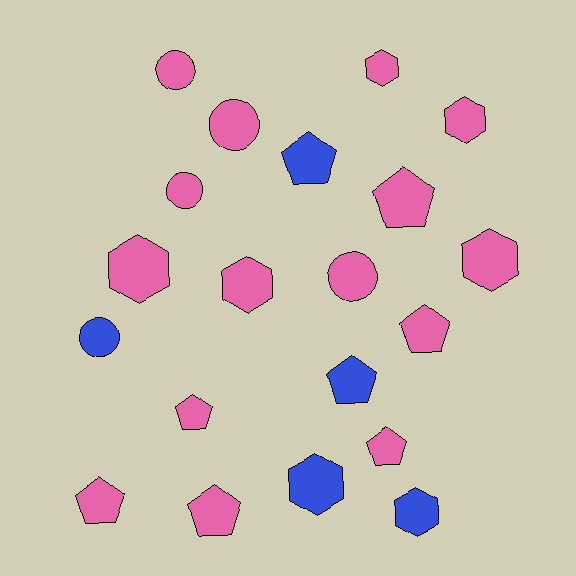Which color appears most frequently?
Pink, with 15 objects.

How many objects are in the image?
There are 20 objects.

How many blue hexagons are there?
There are 2 blue hexagons.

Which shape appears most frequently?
Pentagon, with 8 objects.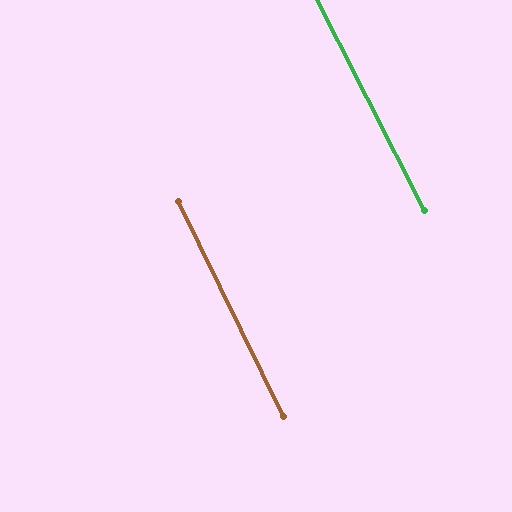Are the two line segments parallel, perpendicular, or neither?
Parallel — their directions differ by only 0.7°.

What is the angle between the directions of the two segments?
Approximately 1 degree.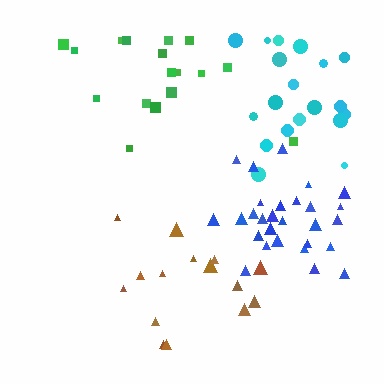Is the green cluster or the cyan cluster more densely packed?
Cyan.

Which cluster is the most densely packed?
Blue.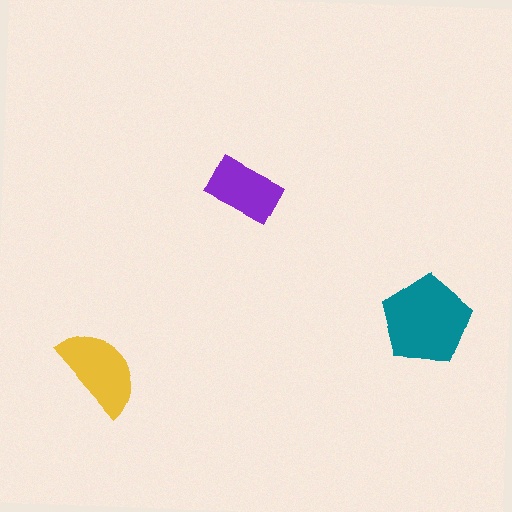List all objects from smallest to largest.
The purple rectangle, the yellow semicircle, the teal pentagon.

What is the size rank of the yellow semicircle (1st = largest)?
2nd.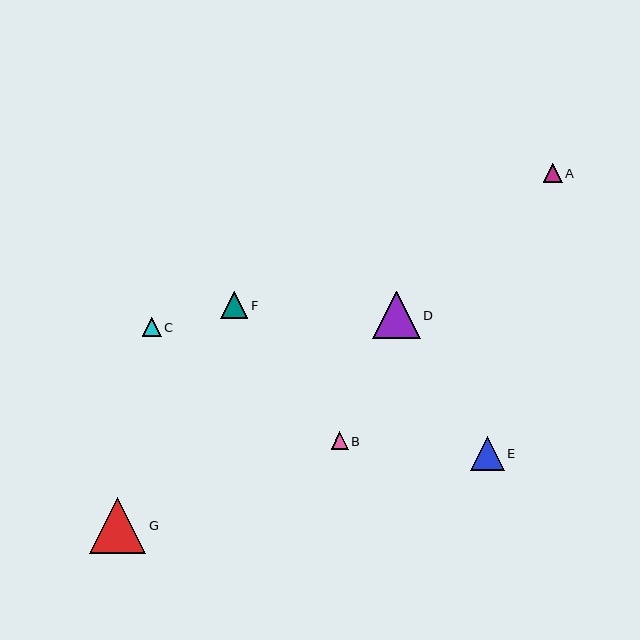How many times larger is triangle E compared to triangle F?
Triangle E is approximately 1.3 times the size of triangle F.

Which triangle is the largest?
Triangle G is the largest with a size of approximately 56 pixels.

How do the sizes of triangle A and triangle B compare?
Triangle A and triangle B are approximately the same size.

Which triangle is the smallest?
Triangle B is the smallest with a size of approximately 17 pixels.